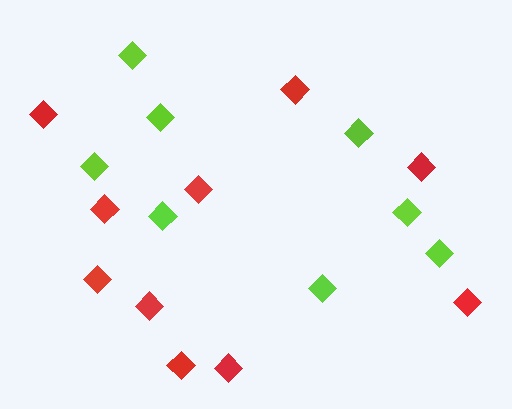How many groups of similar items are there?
There are 2 groups: one group of lime diamonds (8) and one group of red diamonds (10).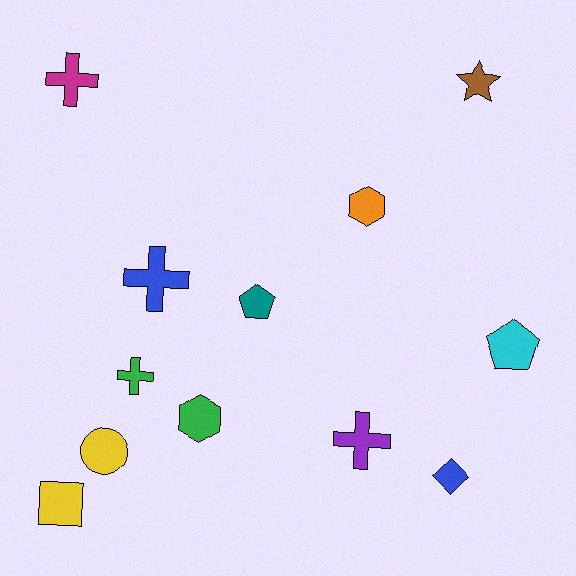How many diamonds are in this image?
There is 1 diamond.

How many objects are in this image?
There are 12 objects.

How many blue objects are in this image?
There are 2 blue objects.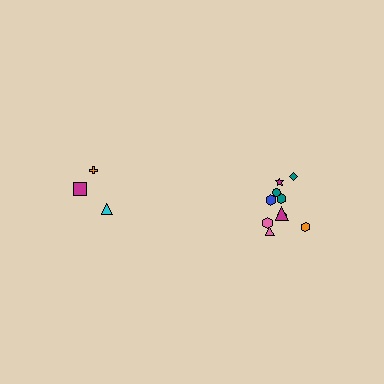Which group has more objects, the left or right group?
The right group.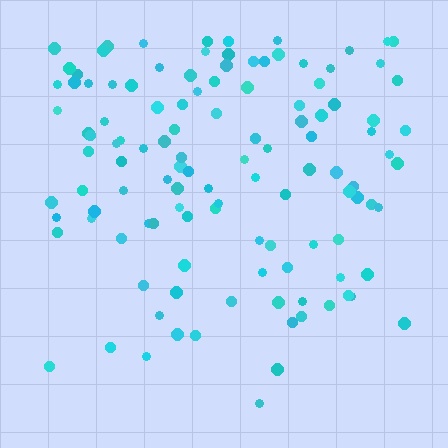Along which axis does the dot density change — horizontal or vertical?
Vertical.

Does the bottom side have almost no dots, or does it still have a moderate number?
Still a moderate number, just noticeably fewer than the top.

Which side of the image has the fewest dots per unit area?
The bottom.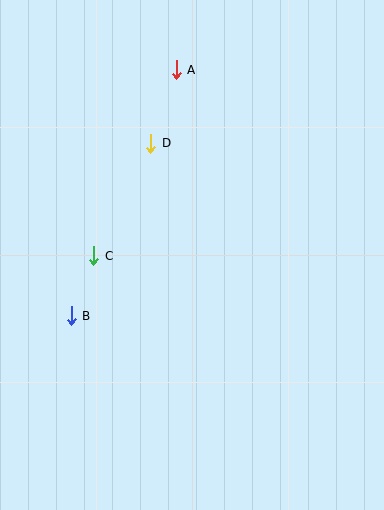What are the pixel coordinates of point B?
Point B is at (71, 316).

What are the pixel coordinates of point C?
Point C is at (94, 256).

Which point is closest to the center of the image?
Point C at (94, 256) is closest to the center.